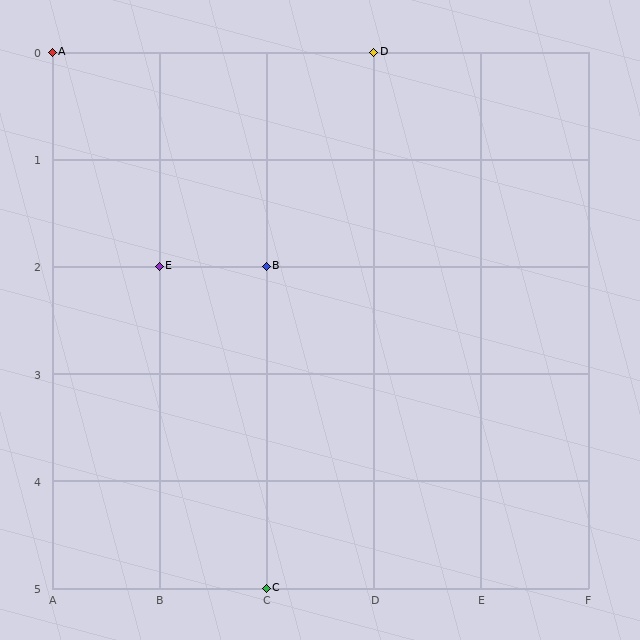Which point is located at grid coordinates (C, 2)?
Point B is at (C, 2).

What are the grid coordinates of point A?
Point A is at grid coordinates (A, 0).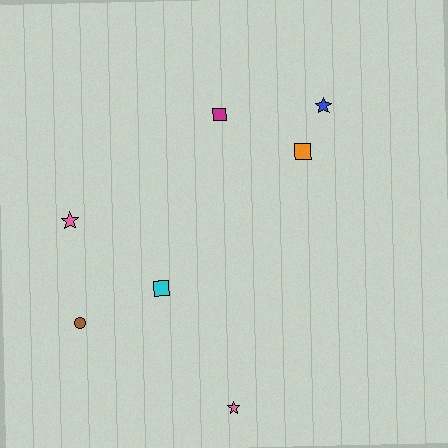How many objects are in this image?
There are 7 objects.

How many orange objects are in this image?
There is 1 orange object.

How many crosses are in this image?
There are no crosses.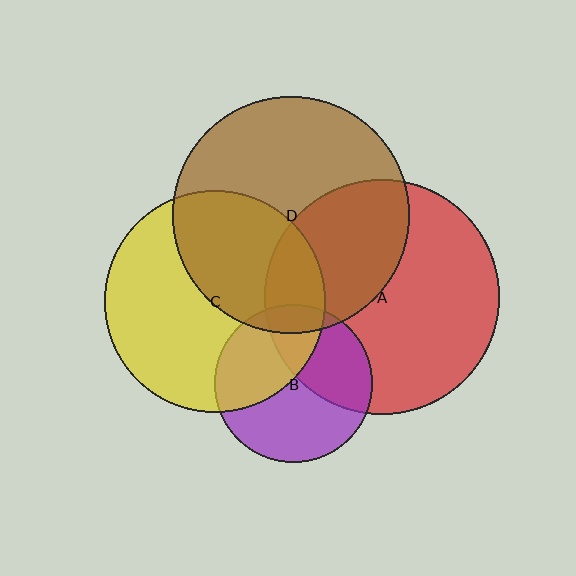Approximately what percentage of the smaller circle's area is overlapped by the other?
Approximately 10%.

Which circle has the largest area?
Circle D (brown).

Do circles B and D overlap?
Yes.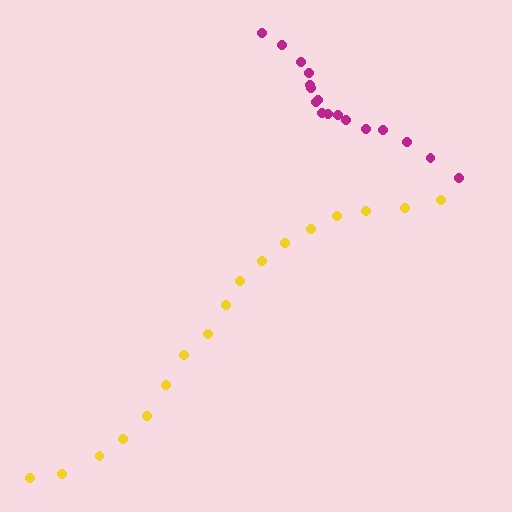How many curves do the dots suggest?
There are 2 distinct paths.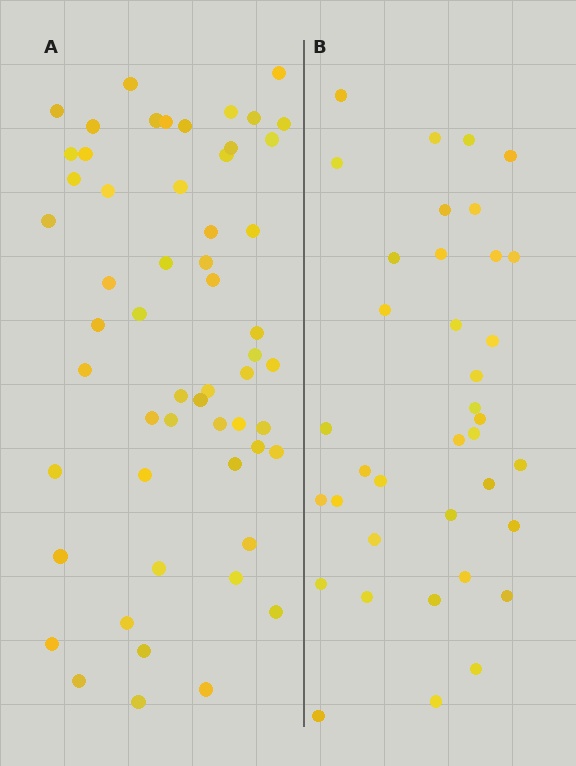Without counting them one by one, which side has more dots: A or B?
Region A (the left region) has more dots.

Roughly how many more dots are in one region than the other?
Region A has approximately 20 more dots than region B.